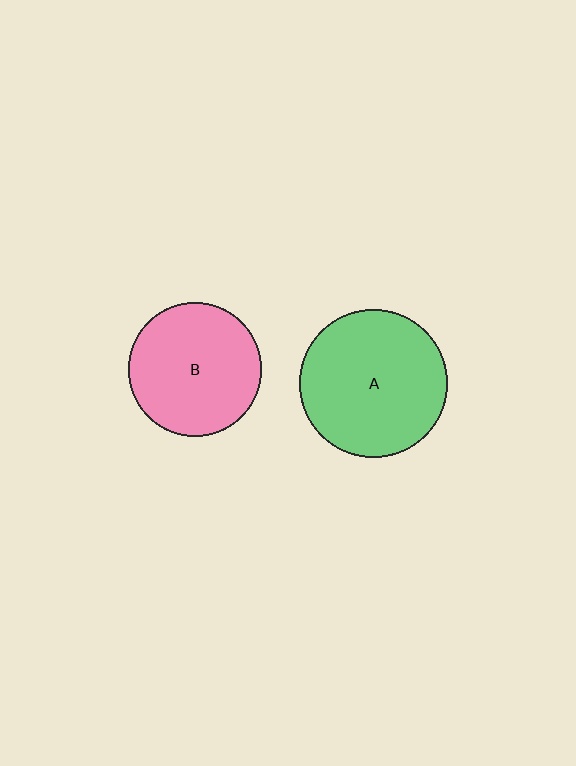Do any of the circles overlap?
No, none of the circles overlap.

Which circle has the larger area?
Circle A (green).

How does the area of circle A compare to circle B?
Approximately 1.2 times.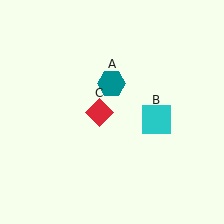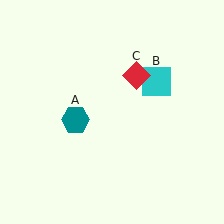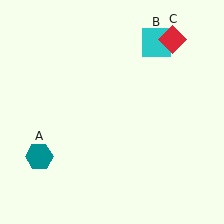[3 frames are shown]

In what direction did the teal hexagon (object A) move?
The teal hexagon (object A) moved down and to the left.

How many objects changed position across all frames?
3 objects changed position: teal hexagon (object A), cyan square (object B), red diamond (object C).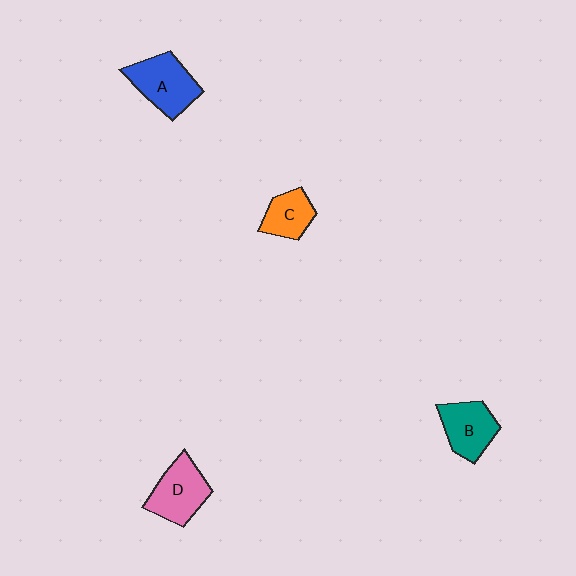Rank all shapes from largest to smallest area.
From largest to smallest: A (blue), D (pink), B (teal), C (orange).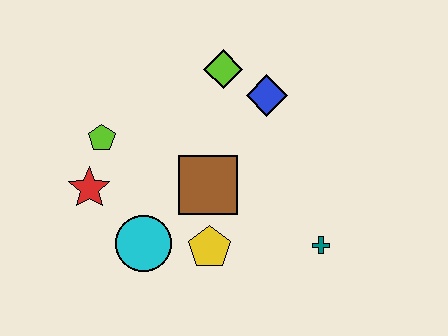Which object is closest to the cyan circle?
The yellow pentagon is closest to the cyan circle.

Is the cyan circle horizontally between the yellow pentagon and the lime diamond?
No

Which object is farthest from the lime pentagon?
The teal cross is farthest from the lime pentagon.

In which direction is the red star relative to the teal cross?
The red star is to the left of the teal cross.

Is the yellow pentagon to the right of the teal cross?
No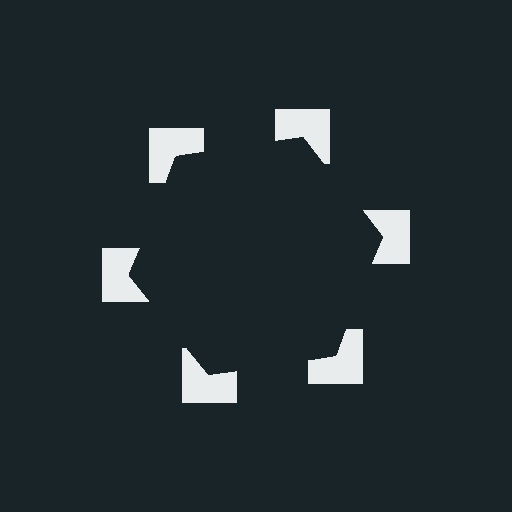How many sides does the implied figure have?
6 sides.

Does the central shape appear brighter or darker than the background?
It typically appears slightly darker than the background, even though no actual brightness change is drawn.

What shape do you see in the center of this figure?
An illusory hexagon — its edges are inferred from the aligned wedge cuts in the notched squares, not physically drawn.